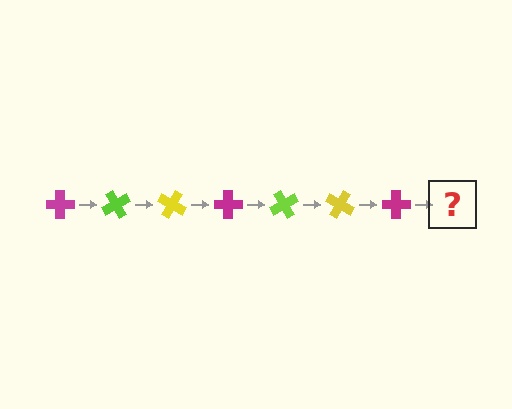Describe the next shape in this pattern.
It should be a lime cross, rotated 420 degrees from the start.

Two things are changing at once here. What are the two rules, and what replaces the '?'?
The two rules are that it rotates 60 degrees each step and the color cycles through magenta, lime, and yellow. The '?' should be a lime cross, rotated 420 degrees from the start.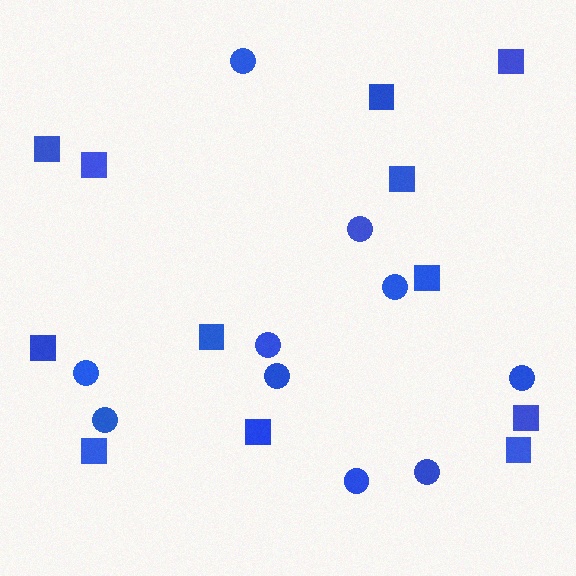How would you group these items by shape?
There are 2 groups: one group of circles (10) and one group of squares (12).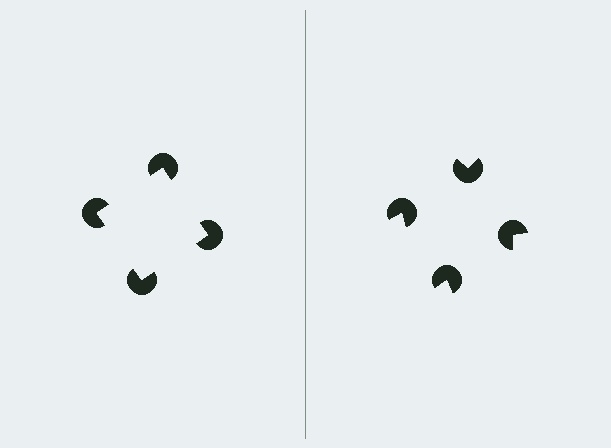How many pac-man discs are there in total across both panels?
8 — 4 on each side.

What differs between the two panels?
The pac-man discs are positioned identically on both sides; only the wedge orientations differ. On the left they align to a square; on the right they are misaligned.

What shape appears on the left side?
An illusory square.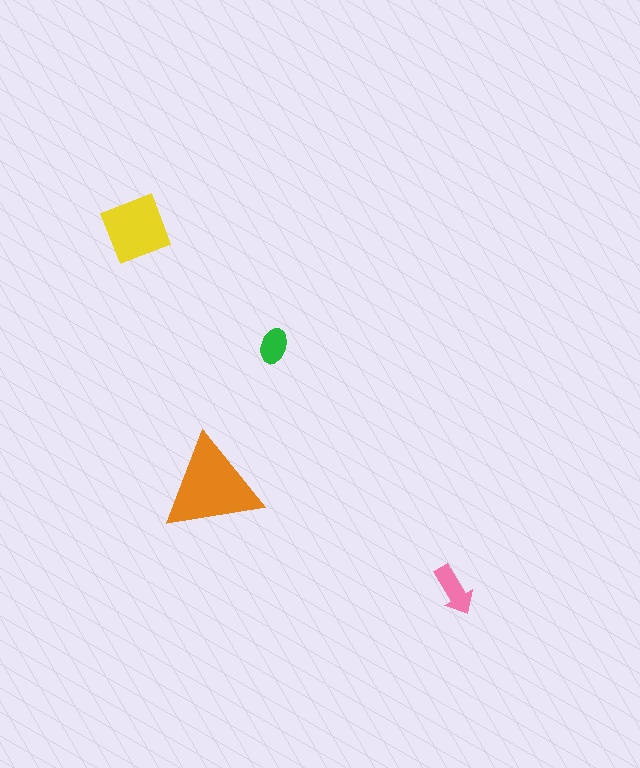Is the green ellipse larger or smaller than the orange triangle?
Smaller.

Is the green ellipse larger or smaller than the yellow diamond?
Smaller.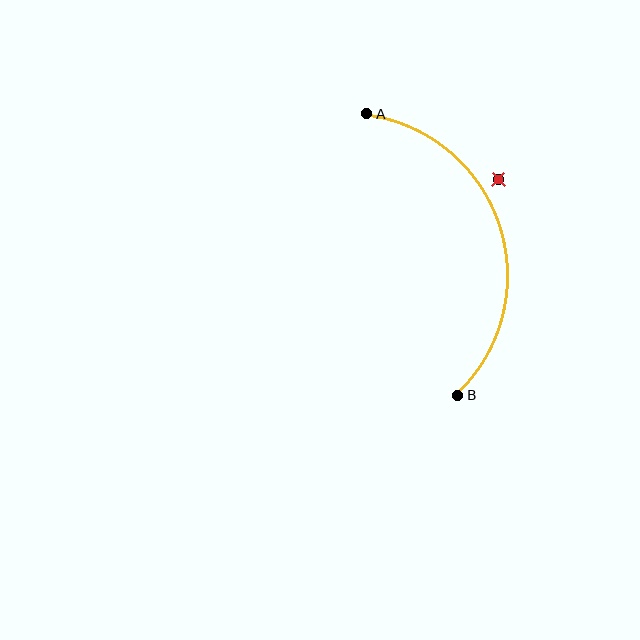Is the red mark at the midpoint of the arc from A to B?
No — the red mark does not lie on the arc at all. It sits slightly outside the curve.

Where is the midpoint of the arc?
The arc midpoint is the point on the curve farthest from the straight line joining A and B. It sits to the right of that line.